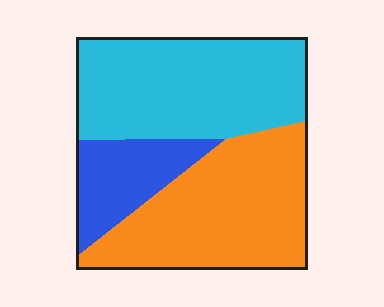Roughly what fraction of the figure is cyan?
Cyan covers 42% of the figure.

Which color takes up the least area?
Blue, at roughly 15%.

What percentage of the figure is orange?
Orange covers about 40% of the figure.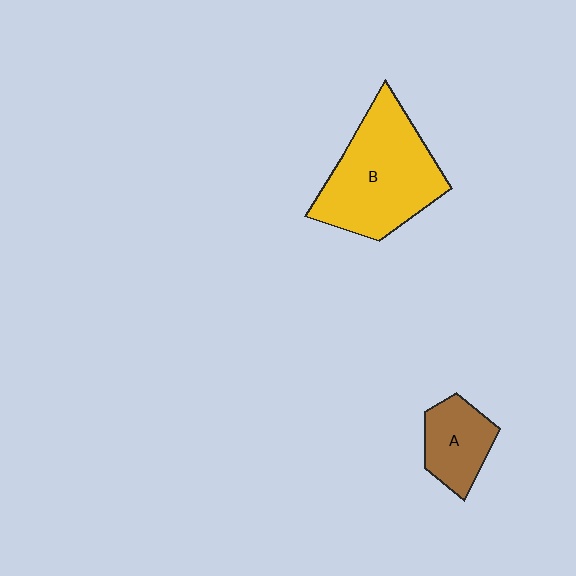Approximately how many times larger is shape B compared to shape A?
Approximately 2.3 times.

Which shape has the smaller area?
Shape A (brown).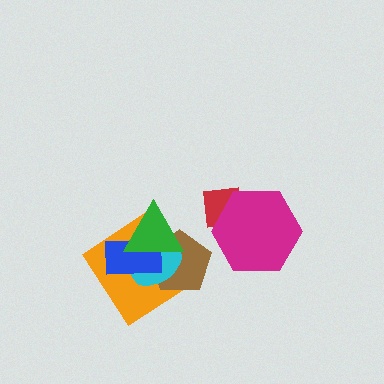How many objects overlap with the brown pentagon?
4 objects overlap with the brown pentagon.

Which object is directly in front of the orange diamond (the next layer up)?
The brown pentagon is directly in front of the orange diamond.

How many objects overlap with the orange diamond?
4 objects overlap with the orange diamond.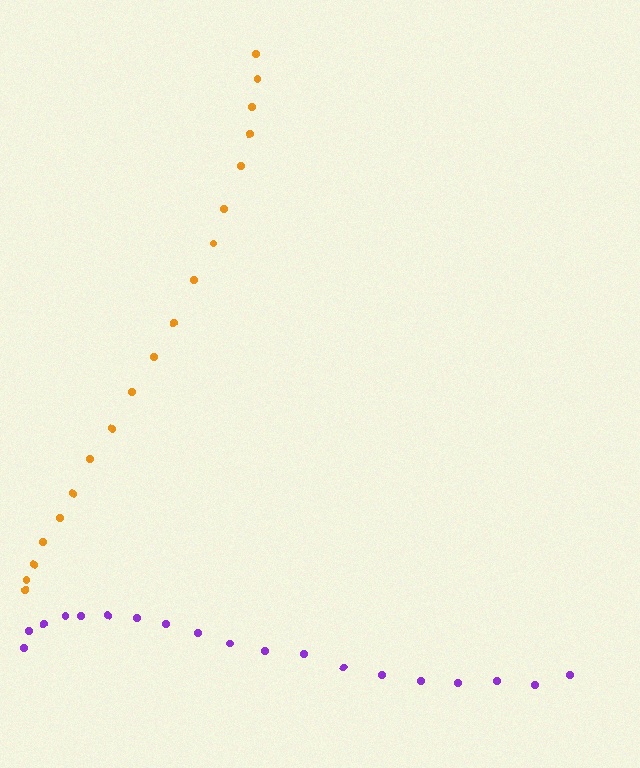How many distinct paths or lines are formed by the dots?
There are 2 distinct paths.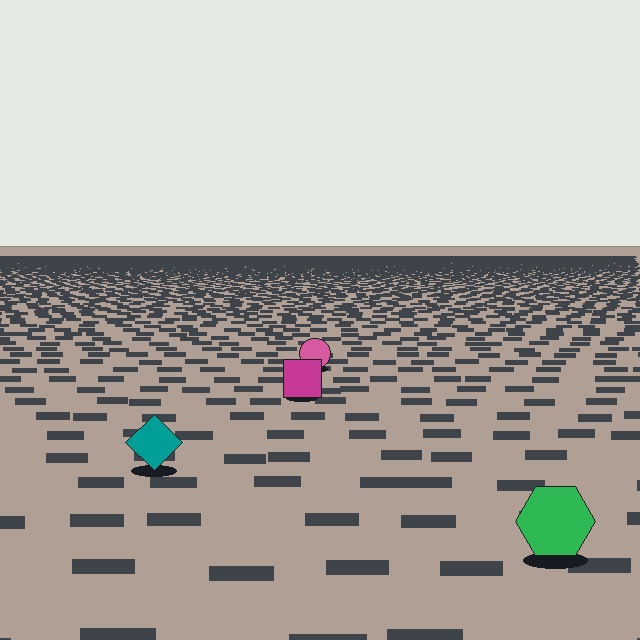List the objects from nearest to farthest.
From nearest to farthest: the green hexagon, the teal diamond, the magenta square, the pink circle.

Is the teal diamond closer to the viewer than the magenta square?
Yes. The teal diamond is closer — you can tell from the texture gradient: the ground texture is coarser near it.